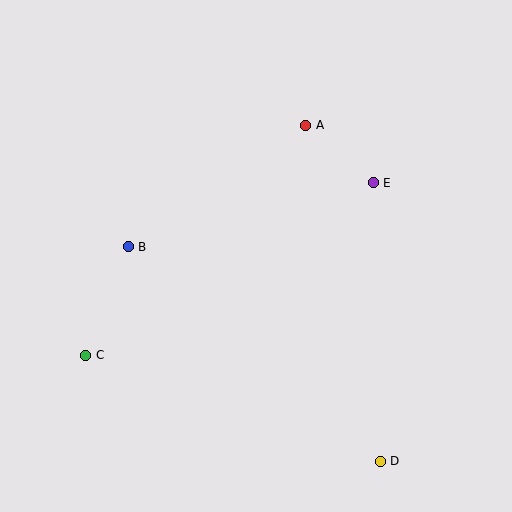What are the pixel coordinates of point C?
Point C is at (86, 355).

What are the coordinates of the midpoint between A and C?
The midpoint between A and C is at (196, 240).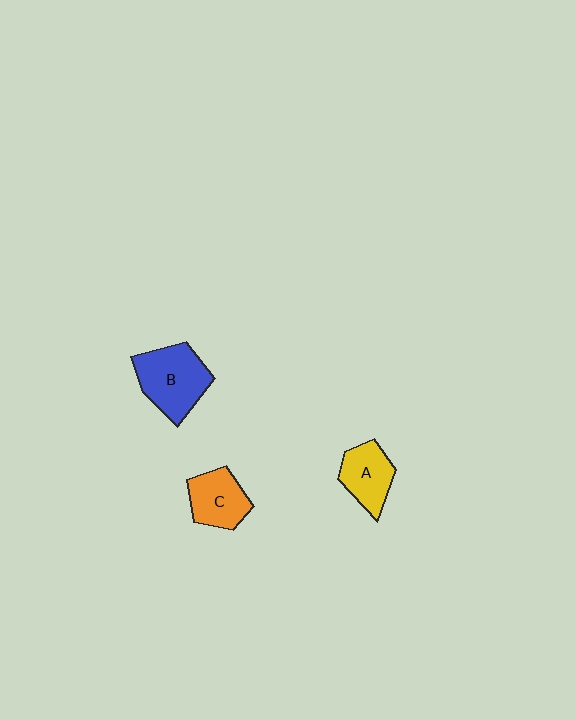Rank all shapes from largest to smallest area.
From largest to smallest: B (blue), C (orange), A (yellow).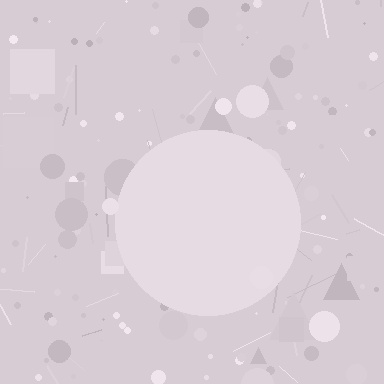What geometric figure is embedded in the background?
A circle is embedded in the background.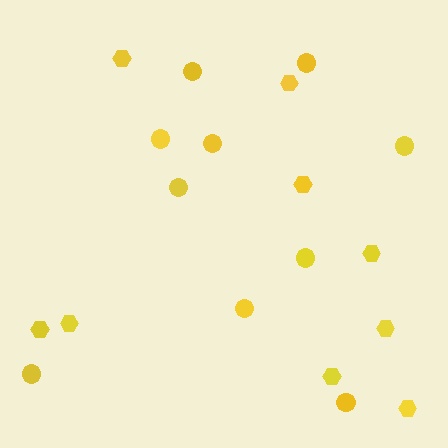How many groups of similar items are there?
There are 2 groups: one group of circles (10) and one group of hexagons (9).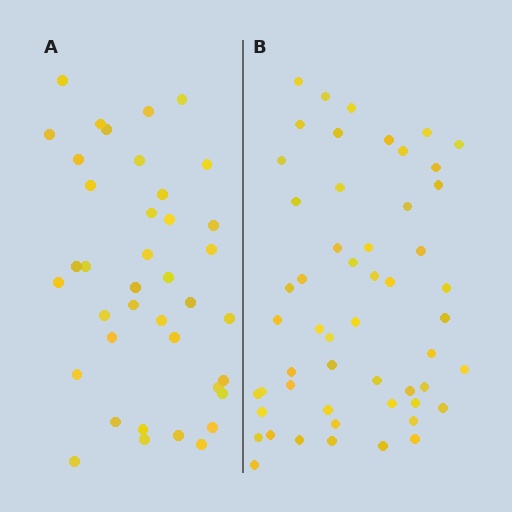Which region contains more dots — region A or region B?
Region B (the right region) has more dots.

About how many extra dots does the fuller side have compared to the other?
Region B has approximately 15 more dots than region A.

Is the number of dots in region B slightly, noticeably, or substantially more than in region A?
Region B has noticeably more, but not dramatically so. The ratio is roughly 1.4 to 1.